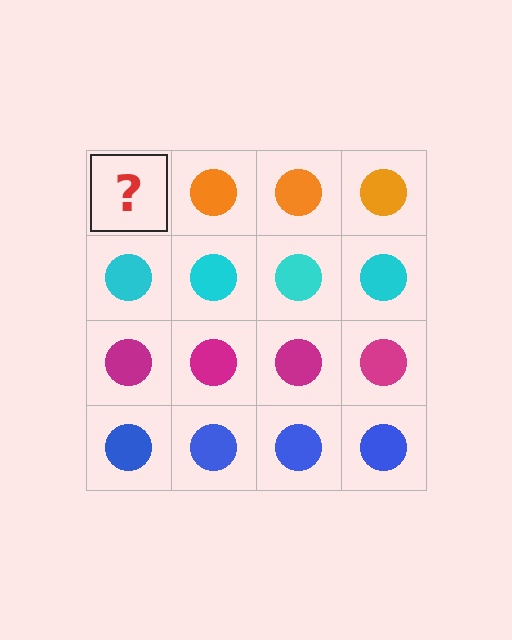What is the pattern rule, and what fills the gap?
The rule is that each row has a consistent color. The gap should be filled with an orange circle.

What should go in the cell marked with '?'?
The missing cell should contain an orange circle.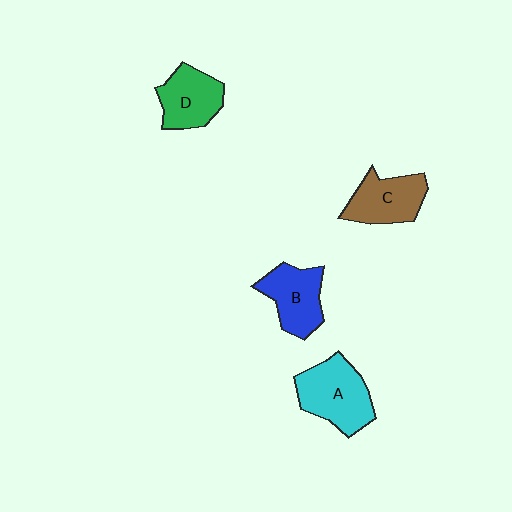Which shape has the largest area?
Shape A (cyan).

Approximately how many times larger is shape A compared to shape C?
Approximately 1.2 times.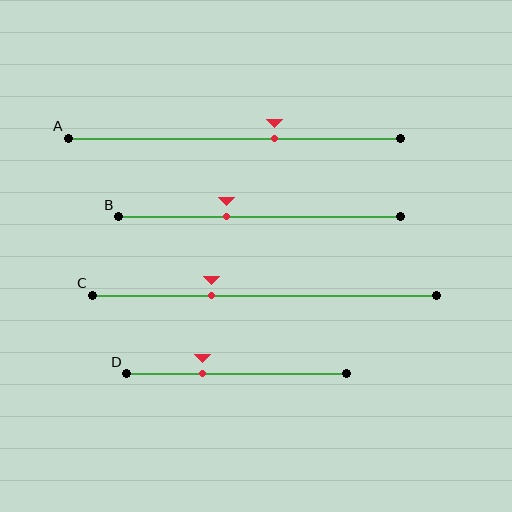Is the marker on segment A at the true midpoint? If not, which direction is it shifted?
No, the marker on segment A is shifted to the right by about 12% of the segment length.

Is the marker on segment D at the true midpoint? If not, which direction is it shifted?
No, the marker on segment D is shifted to the left by about 15% of the segment length.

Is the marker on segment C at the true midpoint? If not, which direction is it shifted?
No, the marker on segment C is shifted to the left by about 15% of the segment length.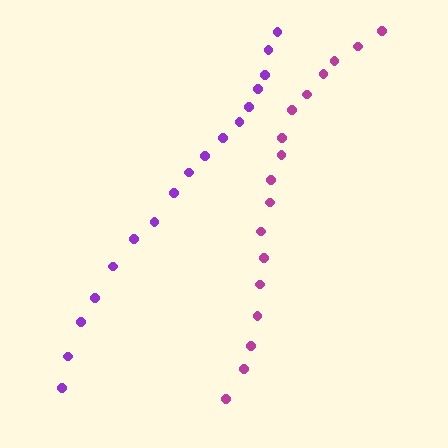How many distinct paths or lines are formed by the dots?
There are 2 distinct paths.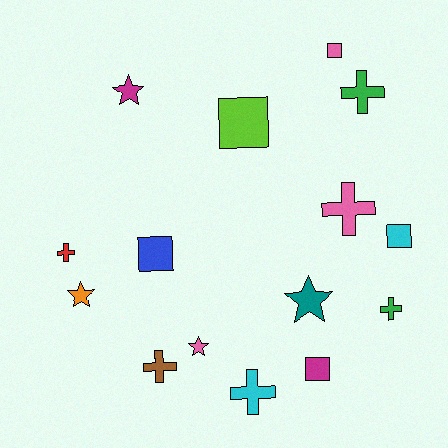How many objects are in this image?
There are 15 objects.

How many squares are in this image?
There are 5 squares.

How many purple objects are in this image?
There are no purple objects.